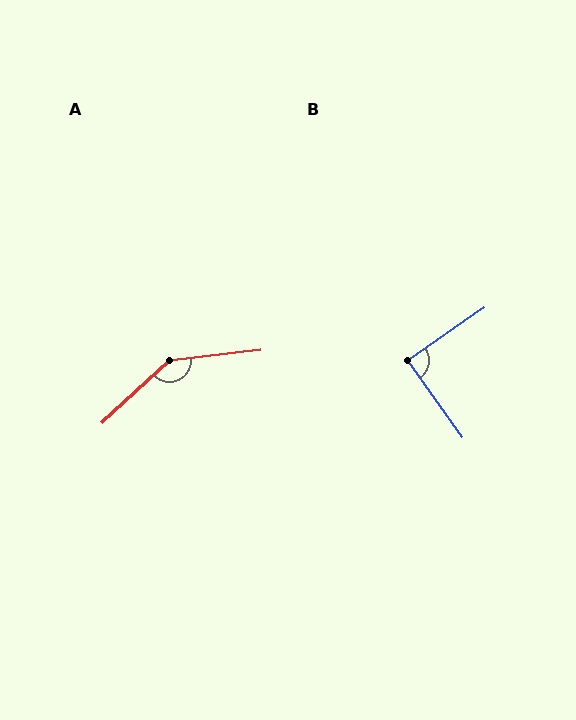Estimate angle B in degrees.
Approximately 89 degrees.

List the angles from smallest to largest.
B (89°), A (144°).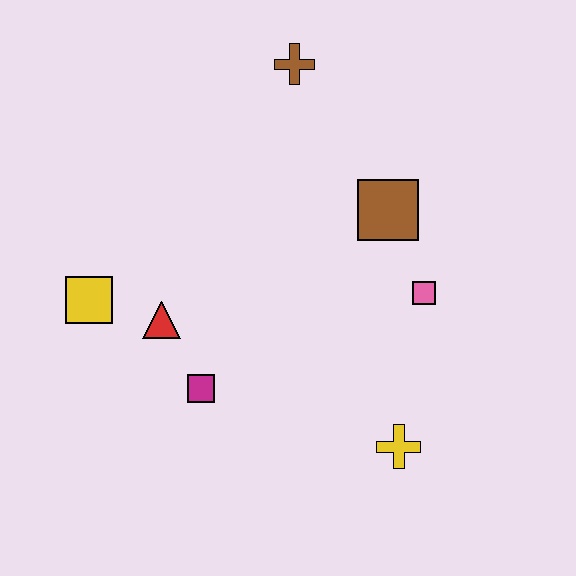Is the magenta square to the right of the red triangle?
Yes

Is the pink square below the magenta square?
No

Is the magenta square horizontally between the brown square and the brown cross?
No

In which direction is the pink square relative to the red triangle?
The pink square is to the right of the red triangle.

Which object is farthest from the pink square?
The yellow square is farthest from the pink square.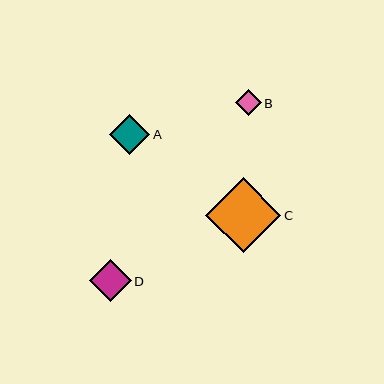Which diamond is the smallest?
Diamond B is the smallest with a size of approximately 26 pixels.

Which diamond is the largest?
Diamond C is the largest with a size of approximately 75 pixels.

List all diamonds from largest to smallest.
From largest to smallest: C, D, A, B.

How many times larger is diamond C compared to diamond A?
Diamond C is approximately 1.8 times the size of diamond A.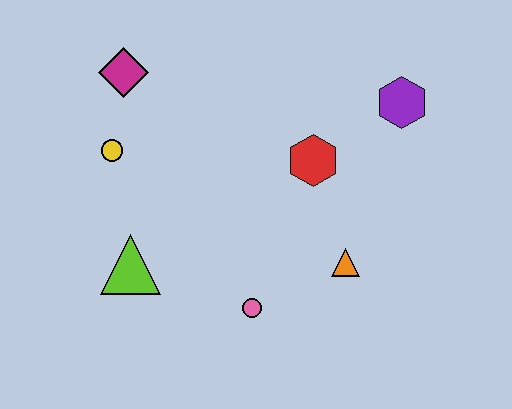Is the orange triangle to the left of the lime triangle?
No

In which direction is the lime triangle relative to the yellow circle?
The lime triangle is below the yellow circle.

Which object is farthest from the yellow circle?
The purple hexagon is farthest from the yellow circle.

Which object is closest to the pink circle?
The orange triangle is closest to the pink circle.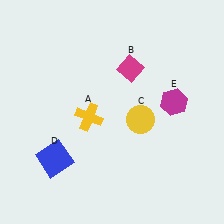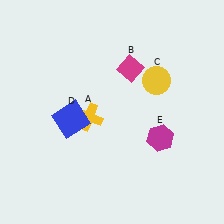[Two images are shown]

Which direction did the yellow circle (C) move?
The yellow circle (C) moved up.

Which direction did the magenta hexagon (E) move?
The magenta hexagon (E) moved down.